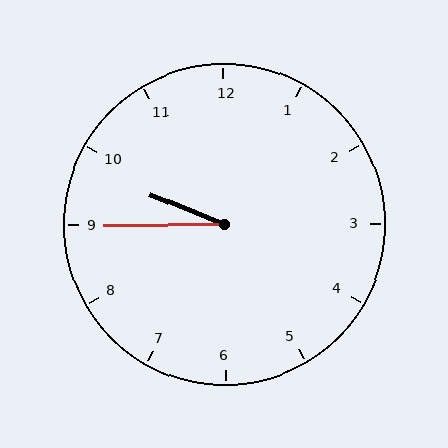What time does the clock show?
9:45.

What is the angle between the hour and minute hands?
Approximately 22 degrees.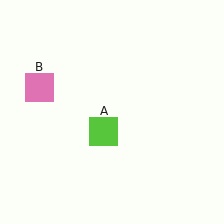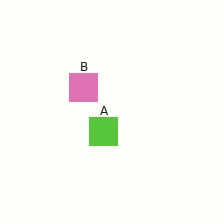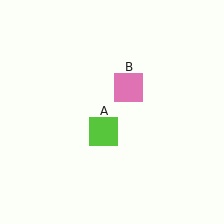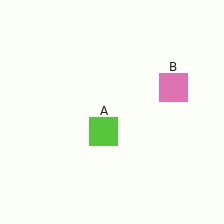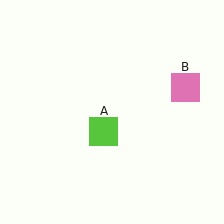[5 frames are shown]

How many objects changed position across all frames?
1 object changed position: pink square (object B).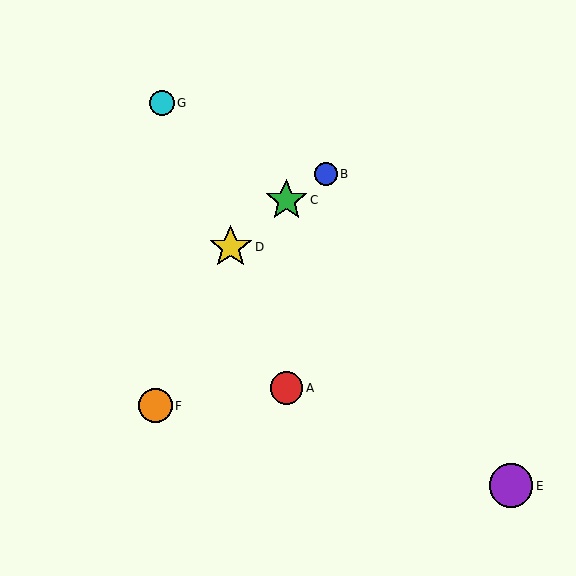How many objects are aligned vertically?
2 objects (A, C) are aligned vertically.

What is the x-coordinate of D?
Object D is at x≈231.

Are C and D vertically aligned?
No, C is at x≈286 and D is at x≈231.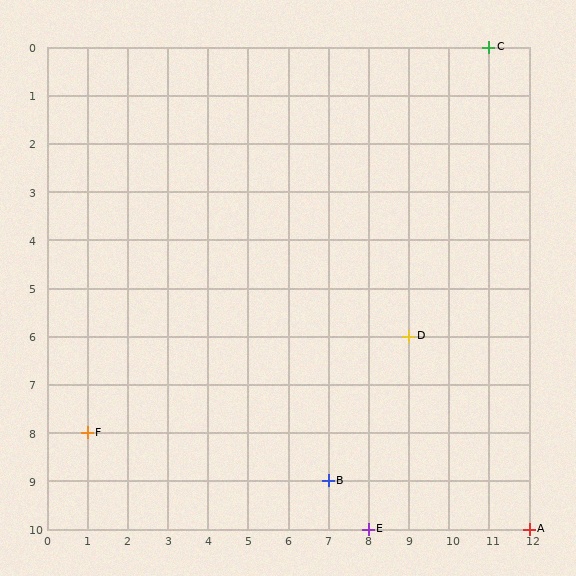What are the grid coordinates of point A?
Point A is at grid coordinates (12, 10).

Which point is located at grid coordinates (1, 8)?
Point F is at (1, 8).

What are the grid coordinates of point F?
Point F is at grid coordinates (1, 8).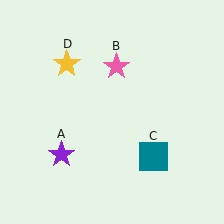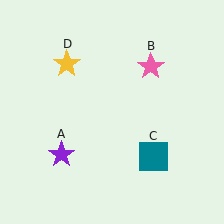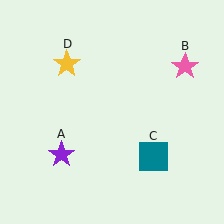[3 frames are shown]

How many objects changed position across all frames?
1 object changed position: pink star (object B).